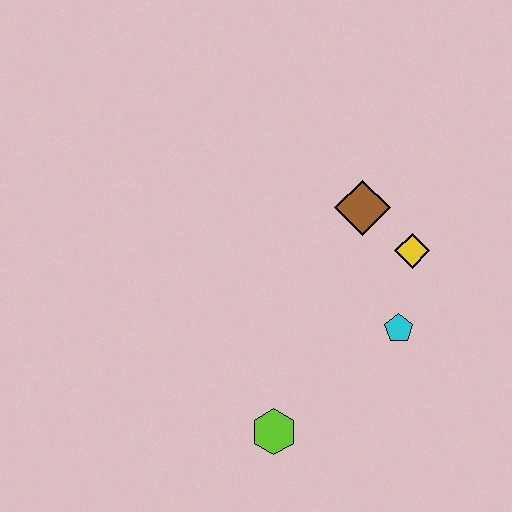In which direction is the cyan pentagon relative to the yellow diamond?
The cyan pentagon is below the yellow diamond.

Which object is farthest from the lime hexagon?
The brown diamond is farthest from the lime hexagon.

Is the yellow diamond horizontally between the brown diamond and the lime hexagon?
No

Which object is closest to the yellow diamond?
The brown diamond is closest to the yellow diamond.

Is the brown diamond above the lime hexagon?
Yes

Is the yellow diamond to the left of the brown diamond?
No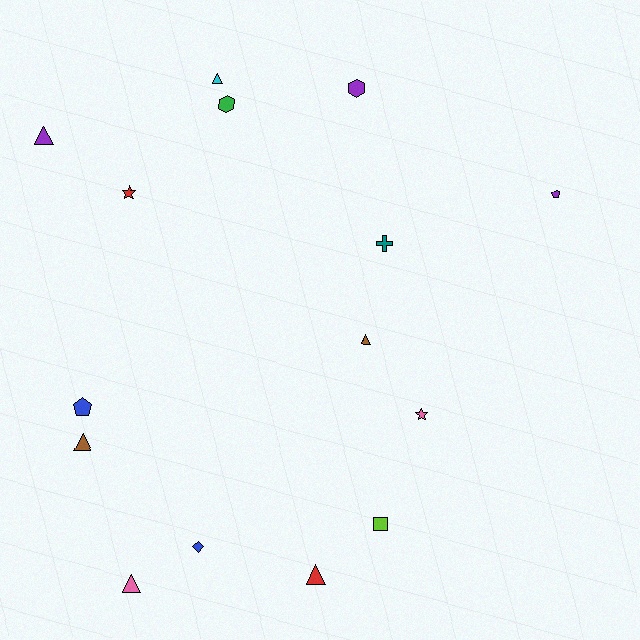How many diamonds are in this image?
There is 1 diamond.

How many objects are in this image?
There are 15 objects.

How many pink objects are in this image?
There are 2 pink objects.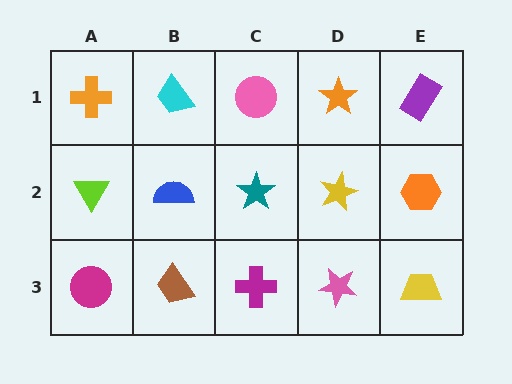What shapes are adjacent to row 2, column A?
An orange cross (row 1, column A), a magenta circle (row 3, column A), a blue semicircle (row 2, column B).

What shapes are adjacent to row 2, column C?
A pink circle (row 1, column C), a magenta cross (row 3, column C), a blue semicircle (row 2, column B), a yellow star (row 2, column D).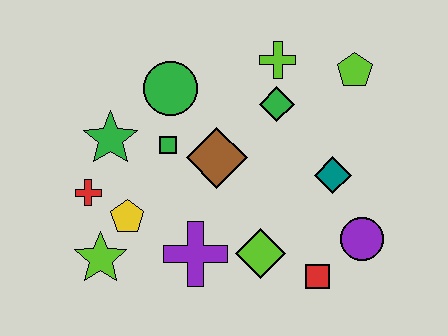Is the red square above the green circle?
No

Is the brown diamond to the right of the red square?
No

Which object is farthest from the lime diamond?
The lime pentagon is farthest from the lime diamond.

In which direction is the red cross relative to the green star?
The red cross is below the green star.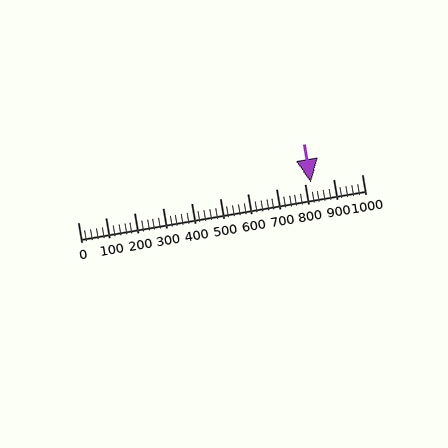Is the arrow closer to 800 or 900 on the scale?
The arrow is closer to 800.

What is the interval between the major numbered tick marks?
The major tick marks are spaced 100 units apart.